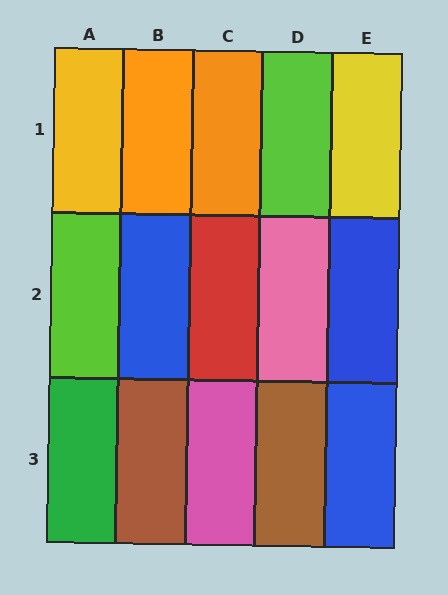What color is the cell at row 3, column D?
Brown.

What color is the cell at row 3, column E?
Blue.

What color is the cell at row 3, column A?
Green.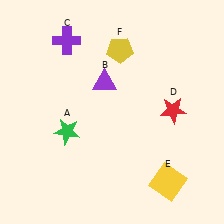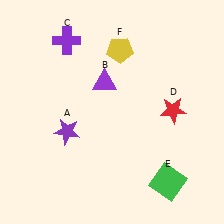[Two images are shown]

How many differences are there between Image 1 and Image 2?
There are 2 differences between the two images.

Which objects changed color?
A changed from green to purple. E changed from yellow to green.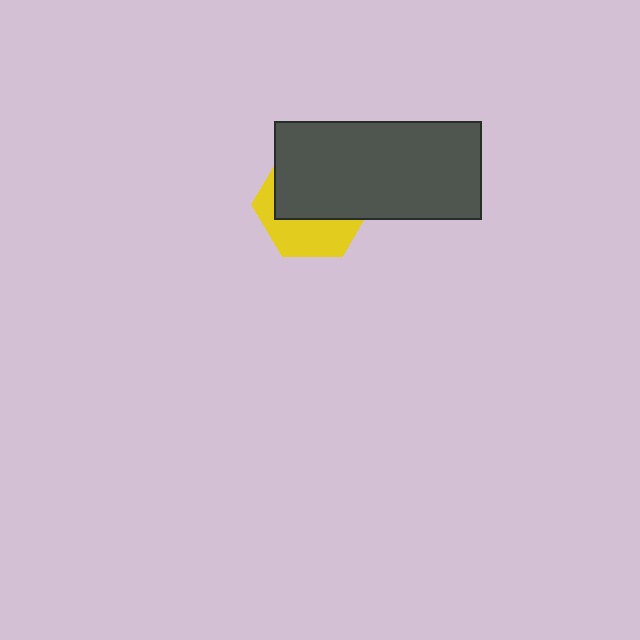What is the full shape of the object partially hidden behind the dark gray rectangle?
The partially hidden object is a yellow hexagon.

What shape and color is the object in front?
The object in front is a dark gray rectangle.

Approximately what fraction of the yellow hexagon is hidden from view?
Roughly 60% of the yellow hexagon is hidden behind the dark gray rectangle.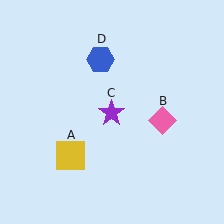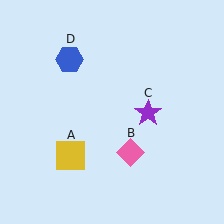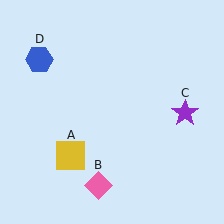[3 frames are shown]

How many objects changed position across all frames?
3 objects changed position: pink diamond (object B), purple star (object C), blue hexagon (object D).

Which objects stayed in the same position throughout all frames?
Yellow square (object A) remained stationary.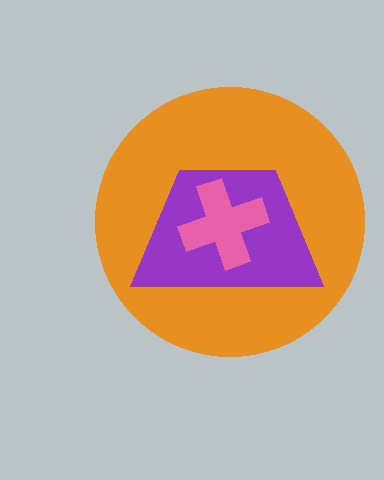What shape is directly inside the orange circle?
The purple trapezoid.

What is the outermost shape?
The orange circle.